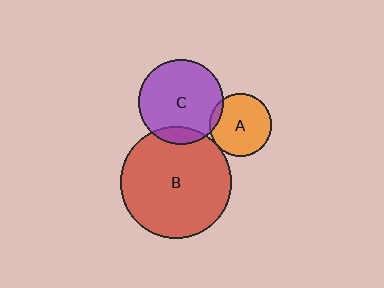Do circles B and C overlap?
Yes.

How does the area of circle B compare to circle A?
Approximately 3.2 times.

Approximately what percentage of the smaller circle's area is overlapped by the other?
Approximately 10%.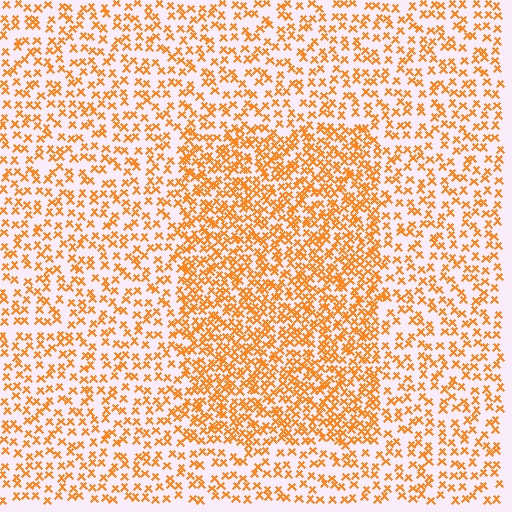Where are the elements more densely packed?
The elements are more densely packed inside the rectangle boundary.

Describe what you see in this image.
The image contains small orange elements arranged at two different densities. A rectangle-shaped region is visible where the elements are more densely packed than the surrounding area.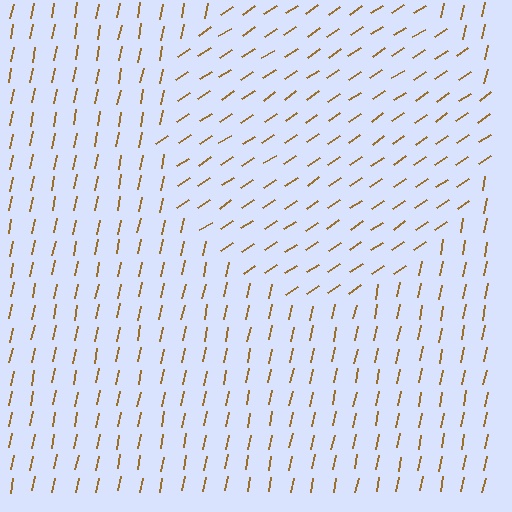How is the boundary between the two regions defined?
The boundary is defined purely by a change in line orientation (approximately 45 degrees difference). All lines are the same color and thickness.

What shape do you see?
I see a circle.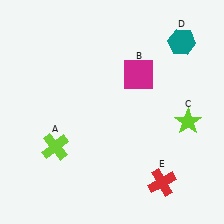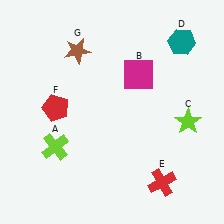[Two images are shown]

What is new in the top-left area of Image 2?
A brown star (G) was added in the top-left area of Image 2.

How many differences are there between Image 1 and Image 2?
There are 2 differences between the two images.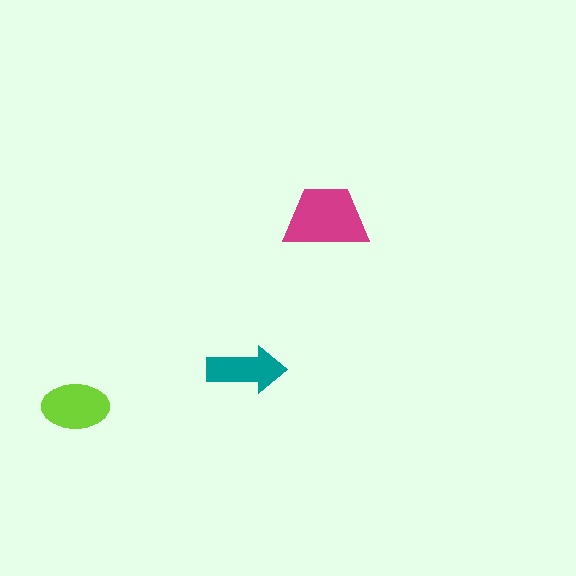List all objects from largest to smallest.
The magenta trapezoid, the lime ellipse, the teal arrow.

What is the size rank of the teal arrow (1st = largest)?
3rd.